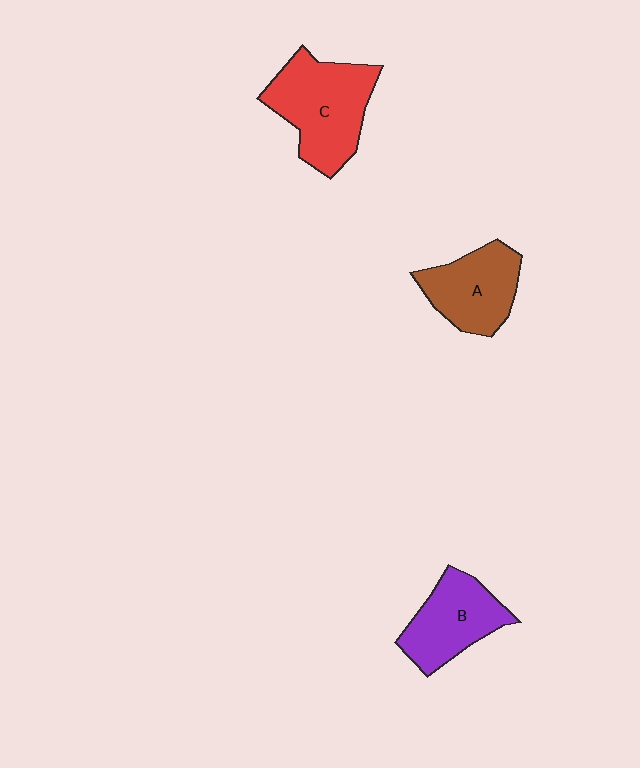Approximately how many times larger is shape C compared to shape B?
Approximately 1.3 times.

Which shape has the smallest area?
Shape A (brown).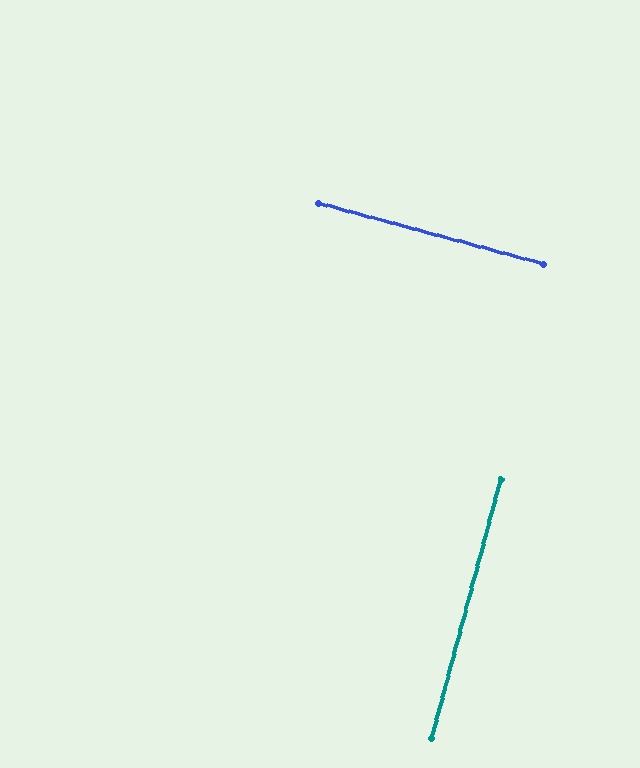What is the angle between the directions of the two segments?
Approximately 90 degrees.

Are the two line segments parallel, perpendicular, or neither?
Perpendicular — they meet at approximately 90°.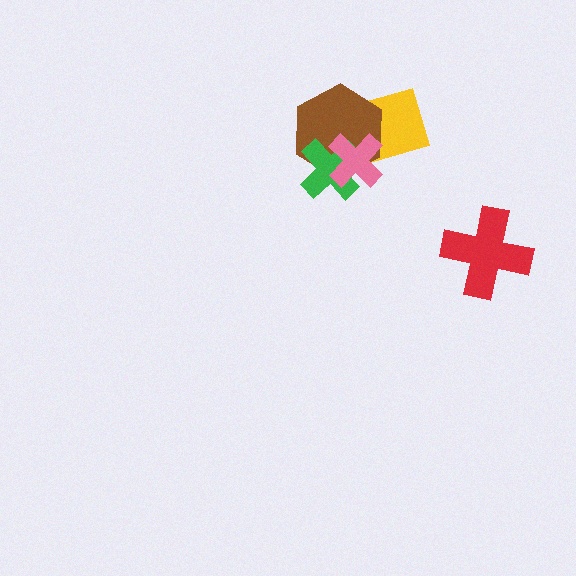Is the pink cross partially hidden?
No, no other shape covers it.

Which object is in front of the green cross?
The pink cross is in front of the green cross.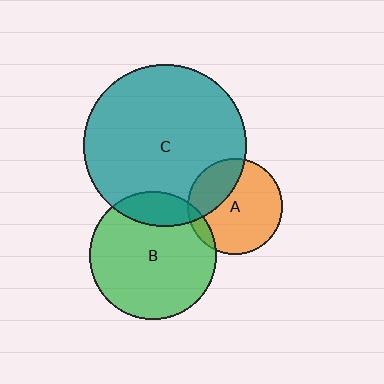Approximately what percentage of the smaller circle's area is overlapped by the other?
Approximately 10%.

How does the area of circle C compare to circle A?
Approximately 2.9 times.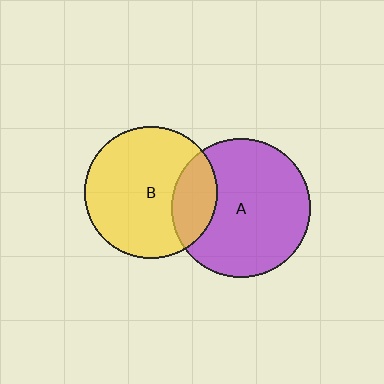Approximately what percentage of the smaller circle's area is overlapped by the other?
Approximately 25%.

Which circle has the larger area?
Circle A (purple).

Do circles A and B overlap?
Yes.